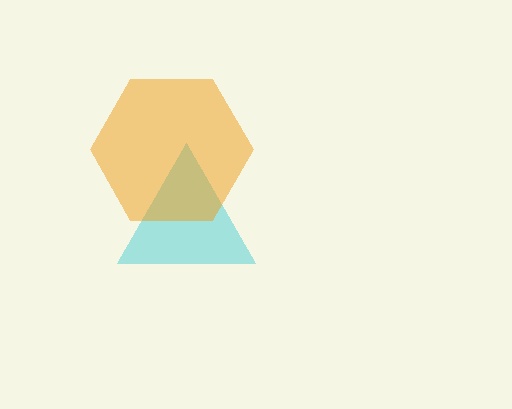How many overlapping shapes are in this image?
There are 2 overlapping shapes in the image.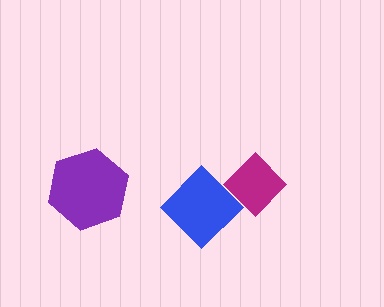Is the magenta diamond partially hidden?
Yes, it is partially covered by another shape.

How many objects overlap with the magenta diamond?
1 object overlaps with the magenta diamond.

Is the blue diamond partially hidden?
No, no other shape covers it.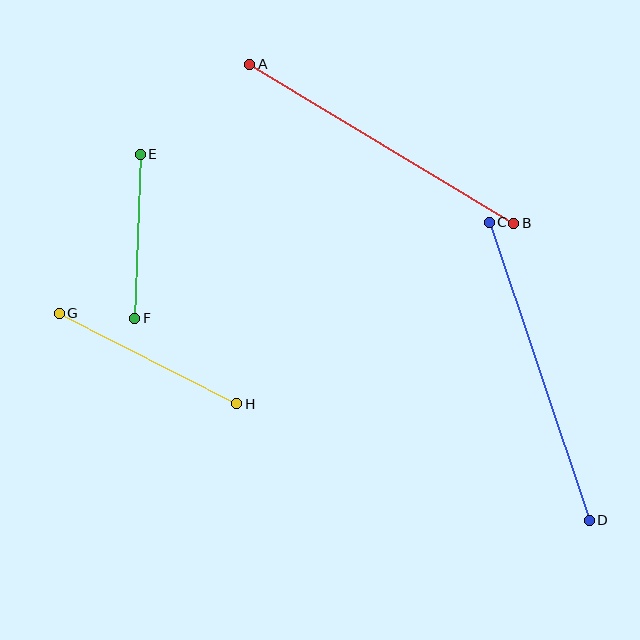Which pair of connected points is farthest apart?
Points C and D are farthest apart.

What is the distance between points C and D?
The distance is approximately 314 pixels.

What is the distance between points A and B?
The distance is approximately 308 pixels.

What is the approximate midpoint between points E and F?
The midpoint is at approximately (137, 236) pixels.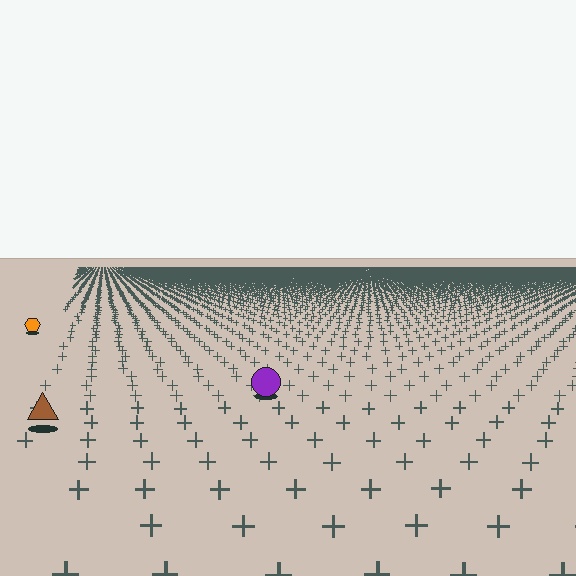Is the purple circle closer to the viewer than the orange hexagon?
Yes. The purple circle is closer — you can tell from the texture gradient: the ground texture is coarser near it.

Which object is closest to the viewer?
The brown triangle is closest. The texture marks near it are larger and more spread out.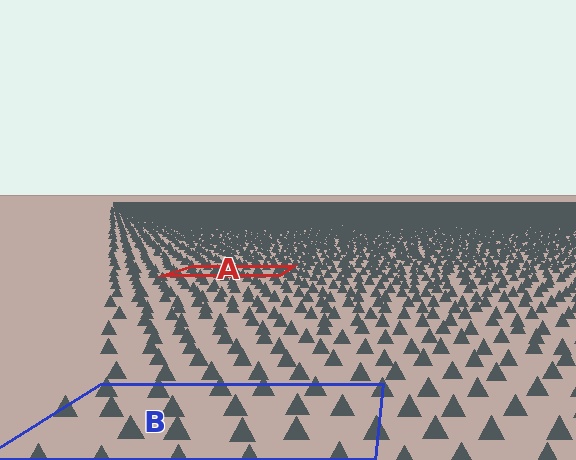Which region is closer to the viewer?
Region B is closer. The texture elements there are larger and more spread out.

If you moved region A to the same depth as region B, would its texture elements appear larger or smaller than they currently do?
They would appear larger. At a closer depth, the same texture elements are projected at a bigger on-screen size.